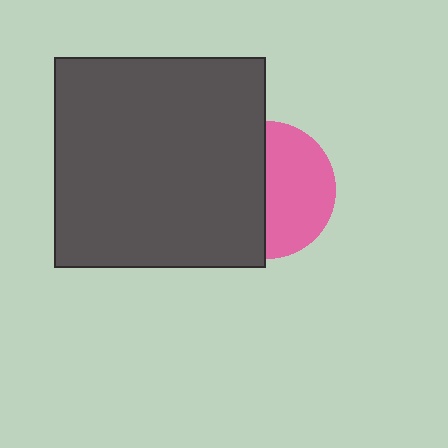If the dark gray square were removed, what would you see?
You would see the complete pink circle.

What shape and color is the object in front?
The object in front is a dark gray square.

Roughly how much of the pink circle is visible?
About half of it is visible (roughly 51%).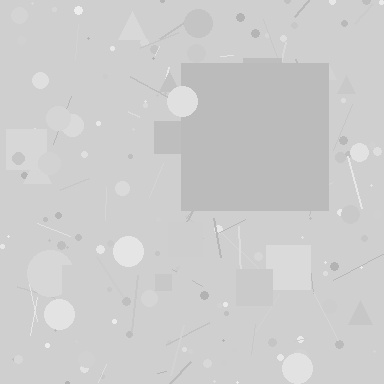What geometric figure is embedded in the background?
A square is embedded in the background.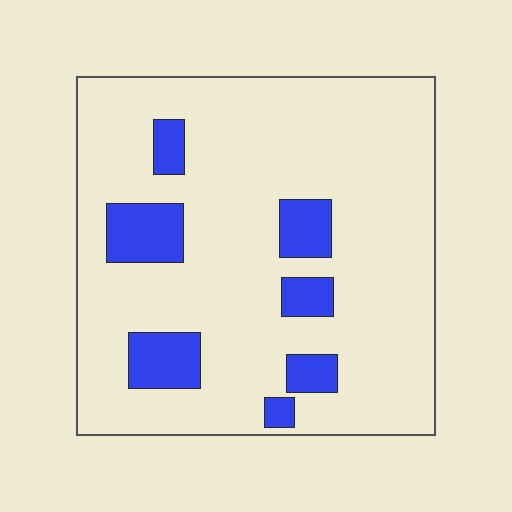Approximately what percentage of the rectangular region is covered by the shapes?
Approximately 15%.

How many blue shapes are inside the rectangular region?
7.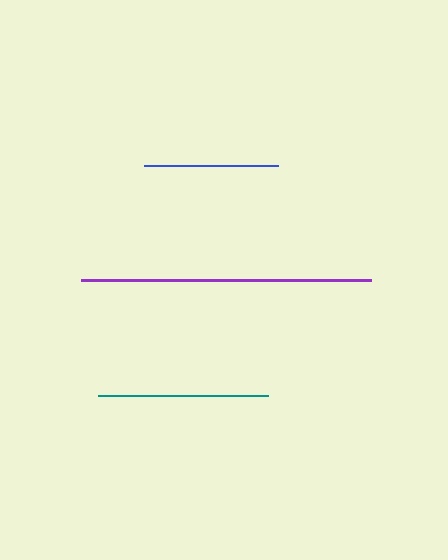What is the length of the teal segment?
The teal segment is approximately 170 pixels long.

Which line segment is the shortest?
The blue line is the shortest at approximately 134 pixels.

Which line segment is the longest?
The purple line is the longest at approximately 290 pixels.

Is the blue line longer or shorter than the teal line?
The teal line is longer than the blue line.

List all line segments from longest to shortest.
From longest to shortest: purple, teal, blue.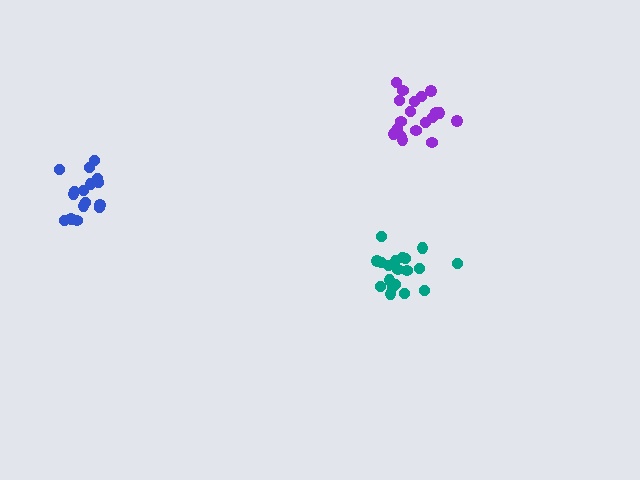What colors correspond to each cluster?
The clusters are colored: teal, purple, blue.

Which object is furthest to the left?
The blue cluster is leftmost.